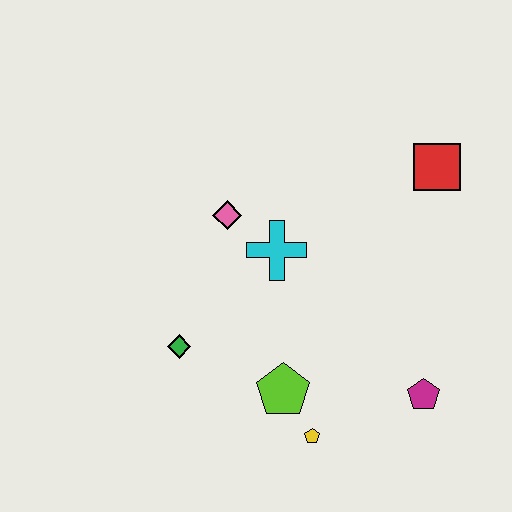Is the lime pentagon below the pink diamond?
Yes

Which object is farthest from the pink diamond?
The magenta pentagon is farthest from the pink diamond.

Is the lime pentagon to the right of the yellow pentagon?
No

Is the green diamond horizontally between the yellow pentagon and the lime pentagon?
No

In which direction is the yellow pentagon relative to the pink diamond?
The yellow pentagon is below the pink diamond.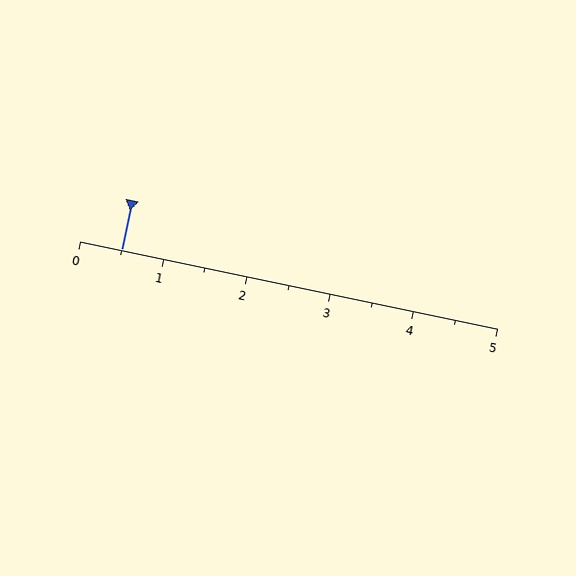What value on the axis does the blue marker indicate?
The marker indicates approximately 0.5.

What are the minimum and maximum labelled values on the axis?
The axis runs from 0 to 5.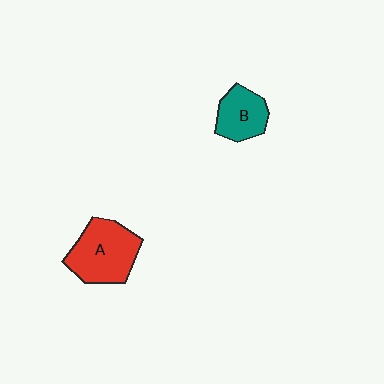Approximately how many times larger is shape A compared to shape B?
Approximately 1.6 times.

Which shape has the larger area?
Shape A (red).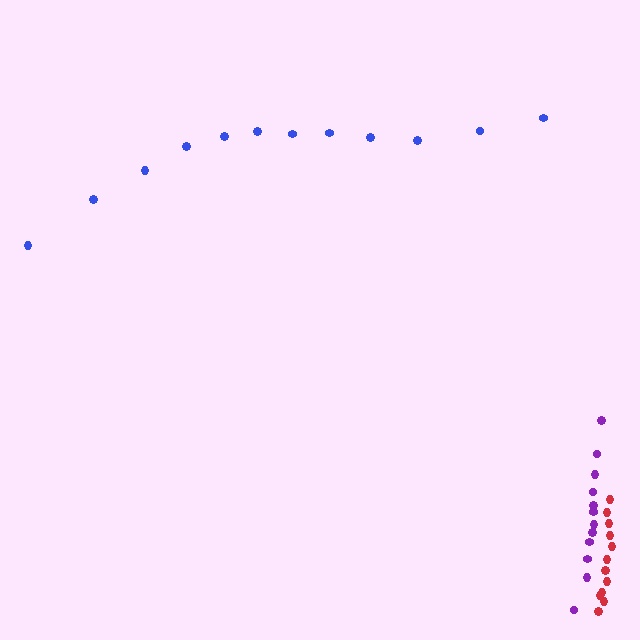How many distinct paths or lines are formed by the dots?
There are 3 distinct paths.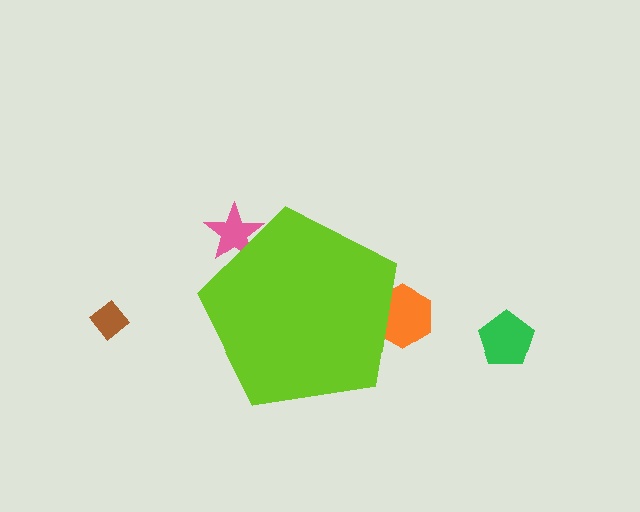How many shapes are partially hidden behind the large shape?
2 shapes are partially hidden.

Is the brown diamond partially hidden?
No, the brown diamond is fully visible.